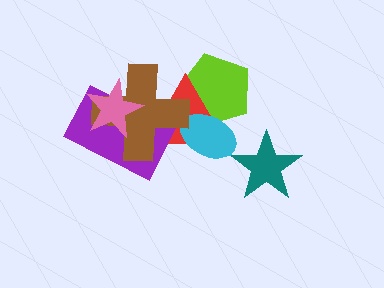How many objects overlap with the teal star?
0 objects overlap with the teal star.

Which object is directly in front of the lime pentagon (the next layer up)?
The red triangle is directly in front of the lime pentagon.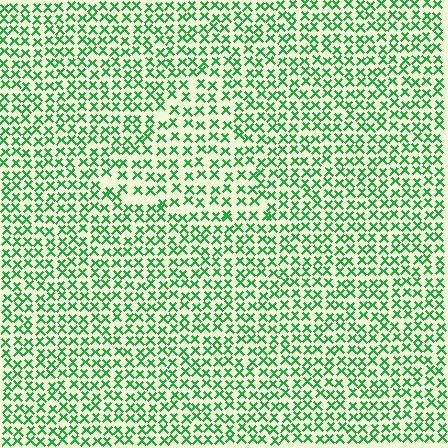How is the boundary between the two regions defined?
The boundary is defined by a change in element density (approximately 1.4x ratio). All elements are the same color, size, and shape.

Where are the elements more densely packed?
The elements are more densely packed outside the triangle boundary.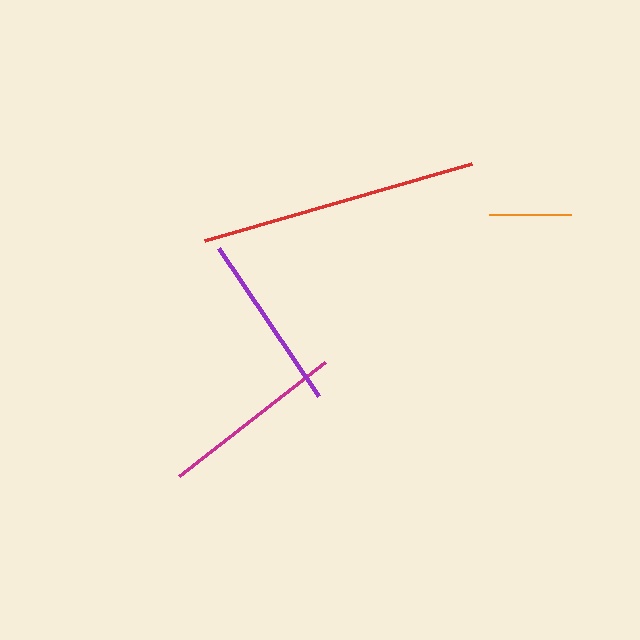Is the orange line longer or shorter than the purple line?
The purple line is longer than the orange line.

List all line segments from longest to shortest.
From longest to shortest: red, magenta, purple, orange.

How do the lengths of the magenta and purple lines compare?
The magenta and purple lines are approximately the same length.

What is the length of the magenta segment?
The magenta segment is approximately 185 pixels long.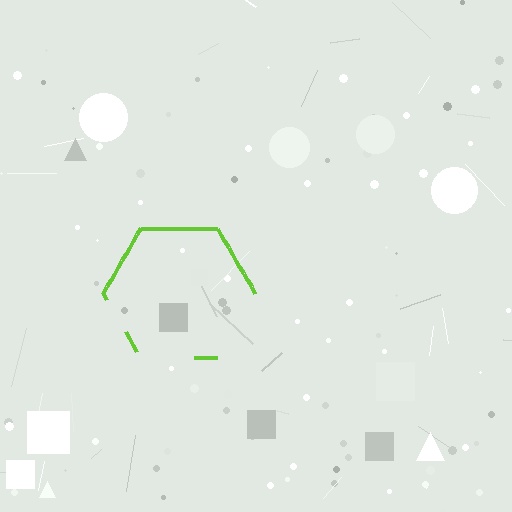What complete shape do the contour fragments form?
The contour fragments form a hexagon.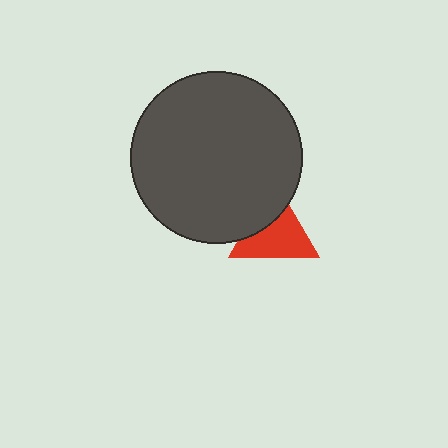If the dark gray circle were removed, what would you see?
You would see the complete red triangle.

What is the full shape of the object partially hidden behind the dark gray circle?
The partially hidden object is a red triangle.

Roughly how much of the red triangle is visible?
Most of it is visible (roughly 66%).